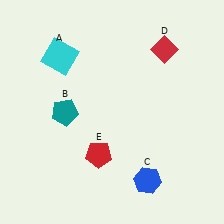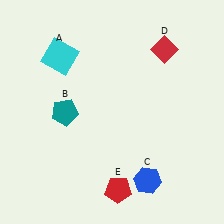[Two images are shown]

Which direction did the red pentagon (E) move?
The red pentagon (E) moved down.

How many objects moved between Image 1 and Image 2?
1 object moved between the two images.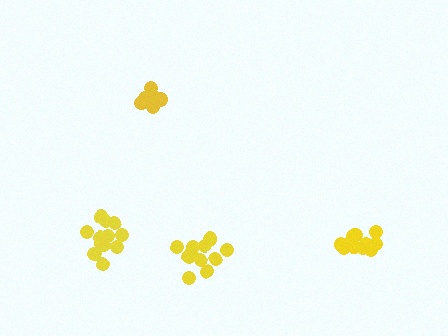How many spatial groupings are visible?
There are 4 spatial groupings.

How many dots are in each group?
Group 1: 13 dots, Group 2: 12 dots, Group 3: 12 dots, Group 4: 12 dots (49 total).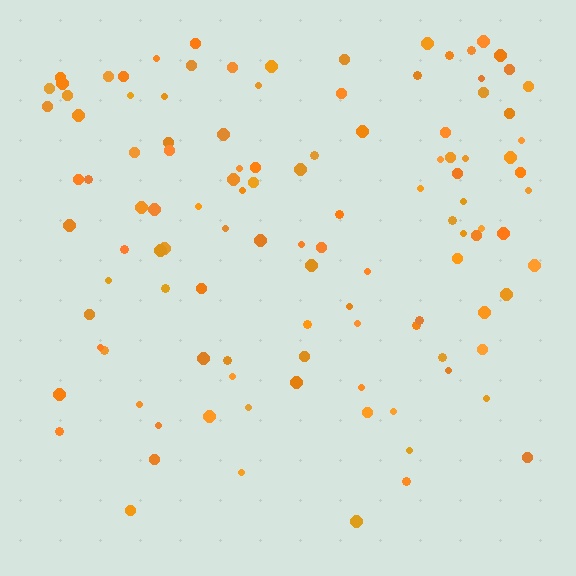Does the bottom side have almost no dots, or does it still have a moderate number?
Still a moderate number, just noticeably fewer than the top.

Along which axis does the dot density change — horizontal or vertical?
Vertical.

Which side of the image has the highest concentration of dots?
The top.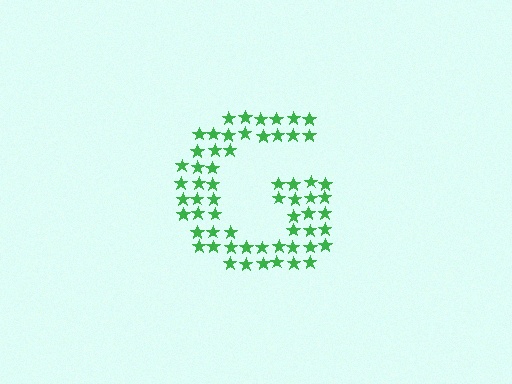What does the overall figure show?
The overall figure shows the letter G.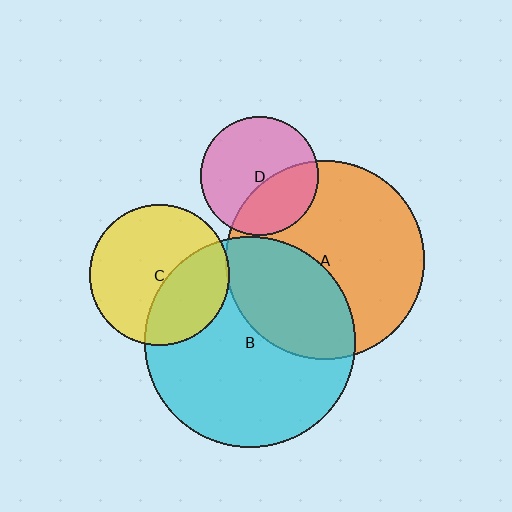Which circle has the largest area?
Circle B (cyan).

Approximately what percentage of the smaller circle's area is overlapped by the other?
Approximately 35%.